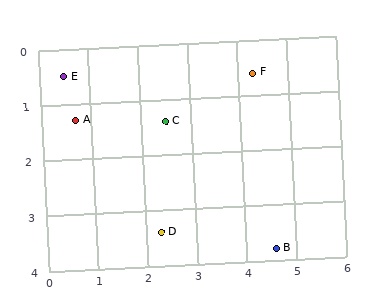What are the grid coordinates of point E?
Point E is at approximately (0.5, 0.5).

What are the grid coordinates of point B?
Point B is at approximately (4.6, 3.8).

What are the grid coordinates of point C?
Point C is at approximately (2.5, 1.4).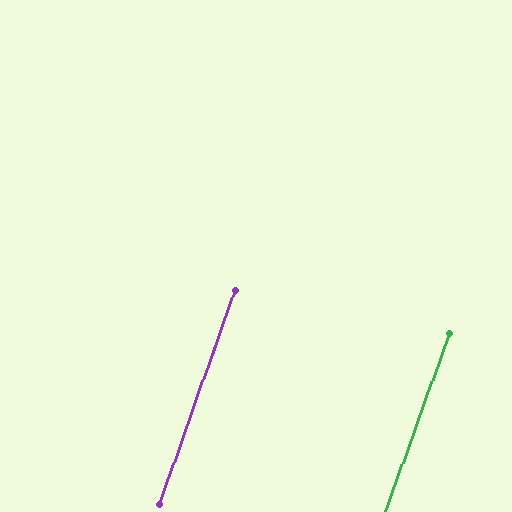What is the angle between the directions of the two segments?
Approximately 1 degree.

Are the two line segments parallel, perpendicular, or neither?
Parallel — their directions differ by only 0.5°.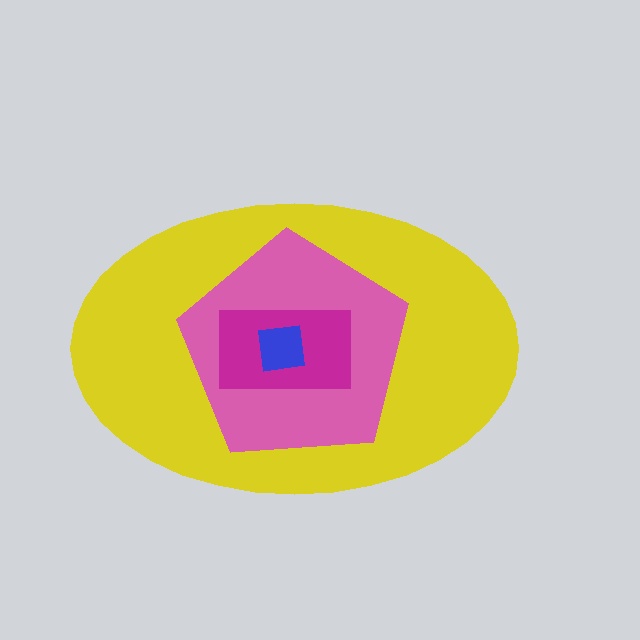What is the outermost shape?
The yellow ellipse.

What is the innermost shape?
The blue square.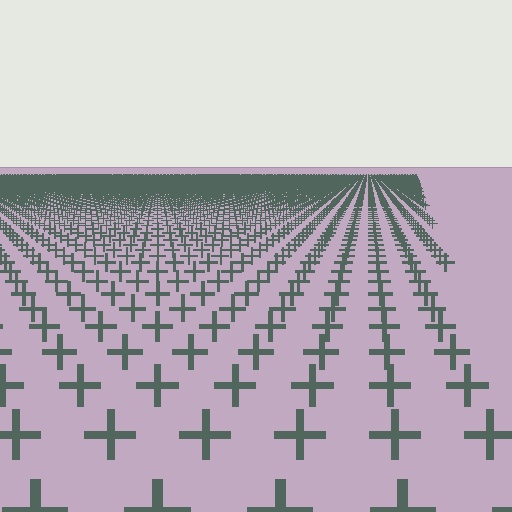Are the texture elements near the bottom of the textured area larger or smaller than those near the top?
Larger. Near the bottom, elements are closer to the viewer and appear at a bigger on-screen size.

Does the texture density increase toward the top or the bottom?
Density increases toward the top.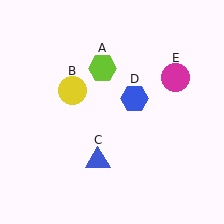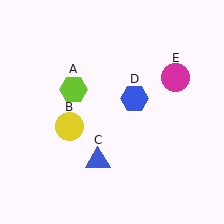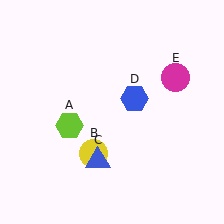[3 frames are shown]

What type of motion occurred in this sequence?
The lime hexagon (object A), yellow circle (object B) rotated counterclockwise around the center of the scene.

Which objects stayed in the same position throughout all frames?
Blue triangle (object C) and blue hexagon (object D) and magenta circle (object E) remained stationary.